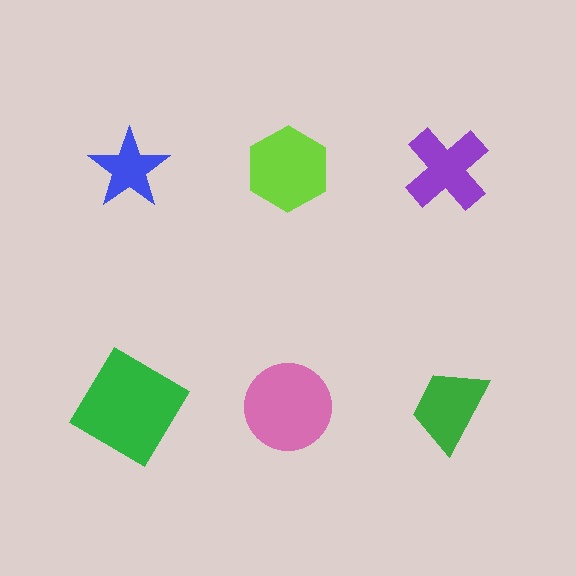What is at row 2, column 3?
A green trapezoid.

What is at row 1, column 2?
A lime hexagon.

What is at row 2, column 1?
A green diamond.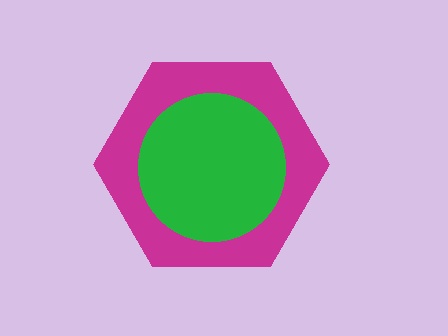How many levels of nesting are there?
2.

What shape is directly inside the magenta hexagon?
The green circle.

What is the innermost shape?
The green circle.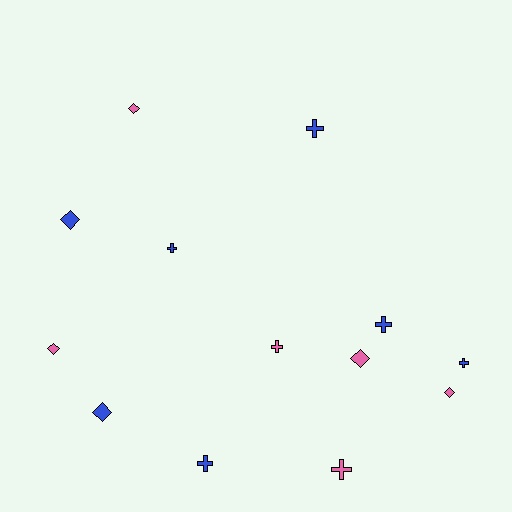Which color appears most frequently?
Blue, with 7 objects.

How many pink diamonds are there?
There are 4 pink diamonds.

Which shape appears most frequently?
Cross, with 7 objects.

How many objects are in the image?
There are 13 objects.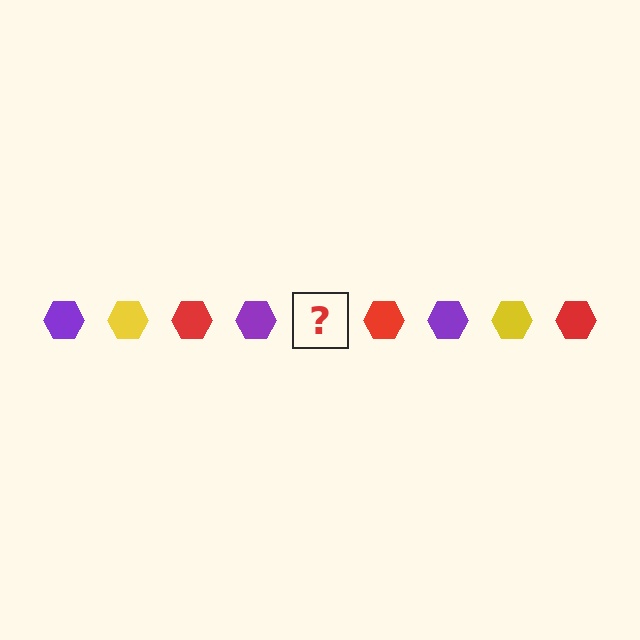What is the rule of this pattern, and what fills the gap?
The rule is that the pattern cycles through purple, yellow, red hexagons. The gap should be filled with a yellow hexagon.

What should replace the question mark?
The question mark should be replaced with a yellow hexagon.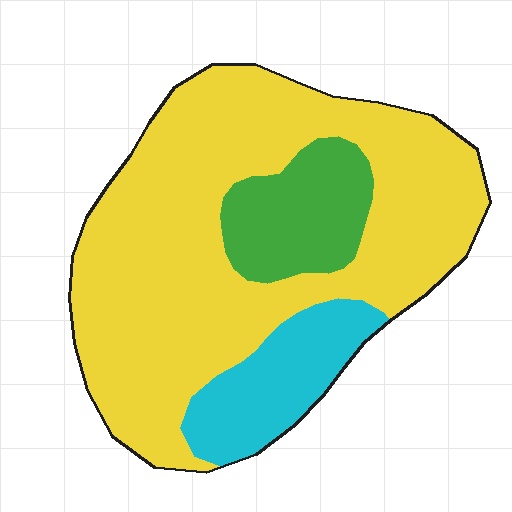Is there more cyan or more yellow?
Yellow.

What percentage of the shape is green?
Green covers around 15% of the shape.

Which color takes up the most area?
Yellow, at roughly 70%.